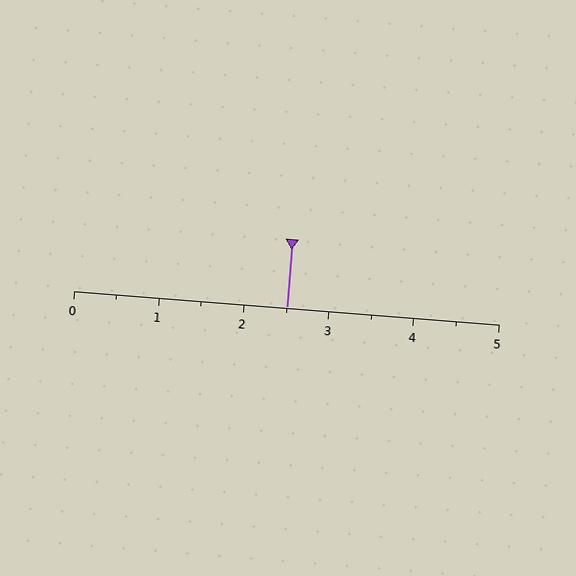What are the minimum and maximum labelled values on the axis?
The axis runs from 0 to 5.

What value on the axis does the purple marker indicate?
The marker indicates approximately 2.5.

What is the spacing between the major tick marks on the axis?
The major ticks are spaced 1 apart.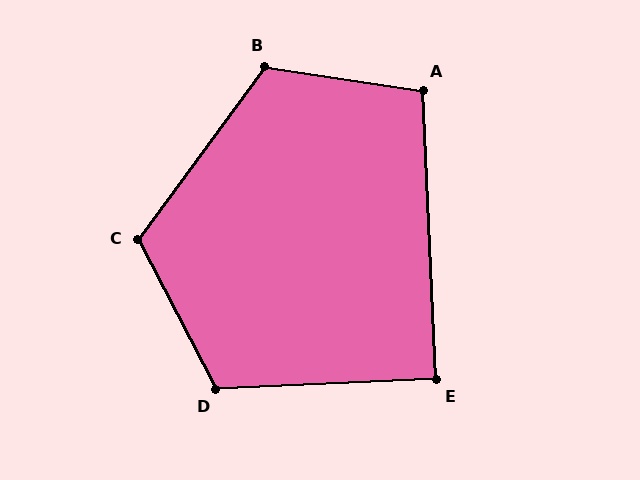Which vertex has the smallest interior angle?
E, at approximately 90 degrees.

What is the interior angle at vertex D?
Approximately 115 degrees (obtuse).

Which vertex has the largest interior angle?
B, at approximately 118 degrees.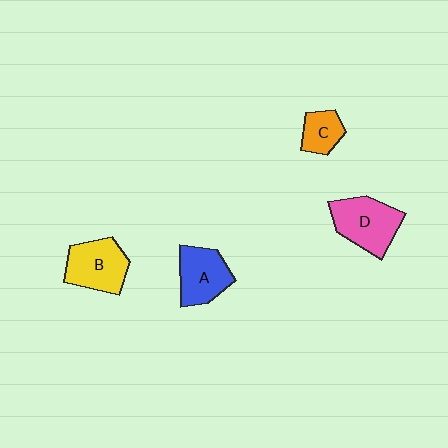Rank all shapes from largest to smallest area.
From largest to smallest: D (pink), B (yellow), A (blue), C (orange).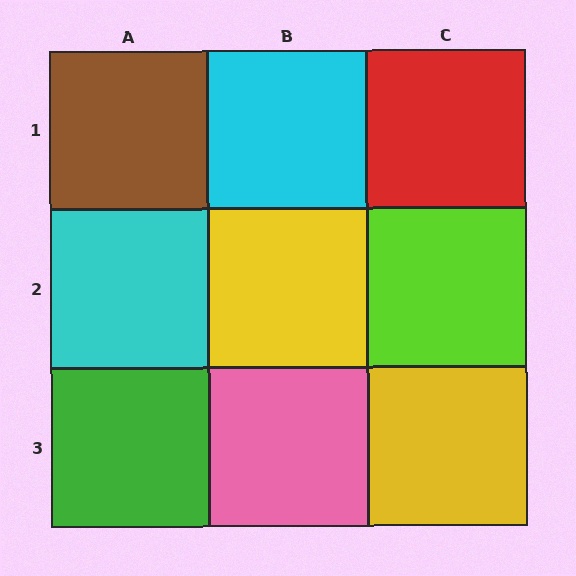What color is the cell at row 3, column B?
Pink.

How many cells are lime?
1 cell is lime.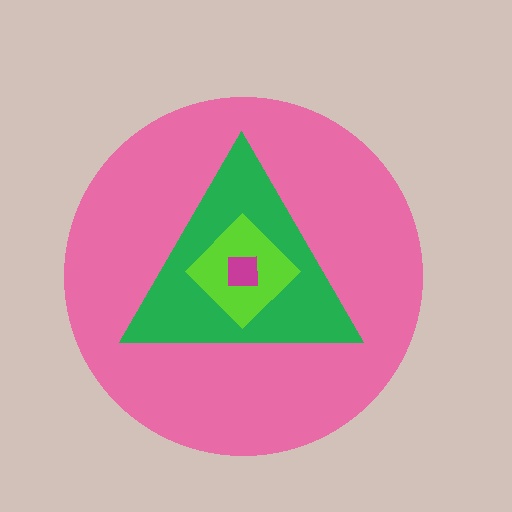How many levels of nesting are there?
4.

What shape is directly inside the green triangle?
The lime diamond.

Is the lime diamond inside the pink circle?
Yes.